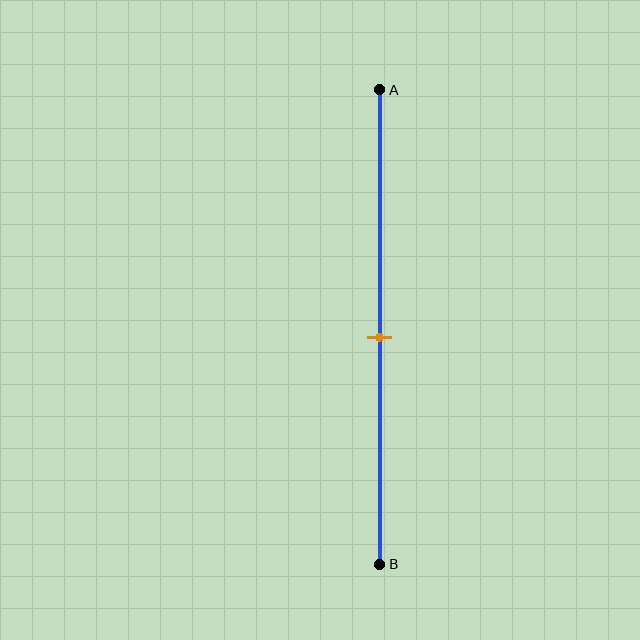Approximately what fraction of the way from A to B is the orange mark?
The orange mark is approximately 50% of the way from A to B.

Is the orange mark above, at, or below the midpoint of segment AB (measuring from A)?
The orange mark is approximately at the midpoint of segment AB.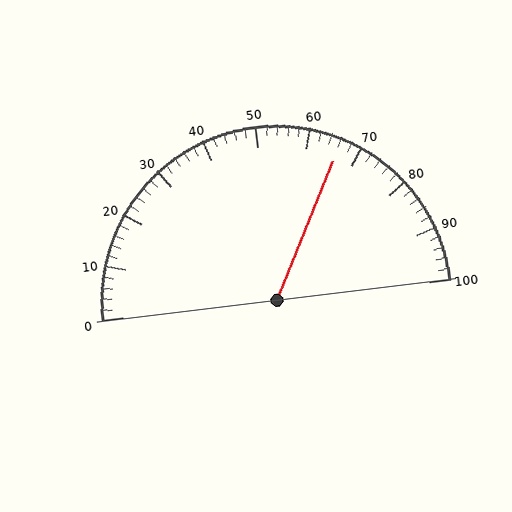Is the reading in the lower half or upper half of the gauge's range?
The reading is in the upper half of the range (0 to 100).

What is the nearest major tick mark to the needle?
The nearest major tick mark is 70.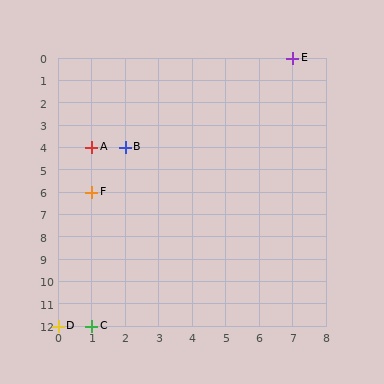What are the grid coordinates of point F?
Point F is at grid coordinates (1, 6).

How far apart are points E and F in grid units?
Points E and F are 6 columns and 6 rows apart (about 8.5 grid units diagonally).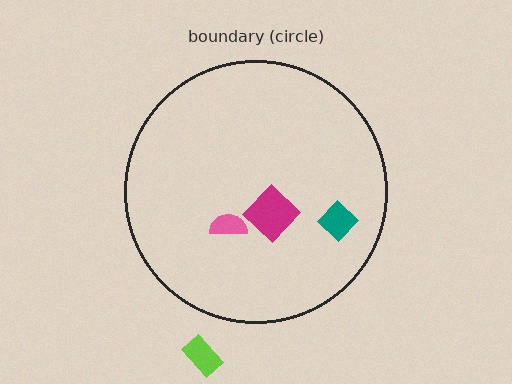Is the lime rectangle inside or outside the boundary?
Outside.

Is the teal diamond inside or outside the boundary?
Inside.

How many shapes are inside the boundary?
3 inside, 1 outside.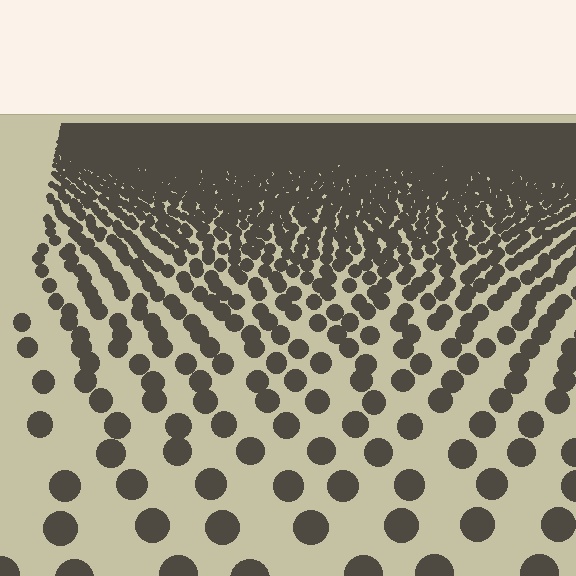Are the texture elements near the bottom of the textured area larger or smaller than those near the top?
Larger. Near the bottom, elements are closer to the viewer and appear at a bigger on-screen size.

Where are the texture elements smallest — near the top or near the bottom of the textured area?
Near the top.